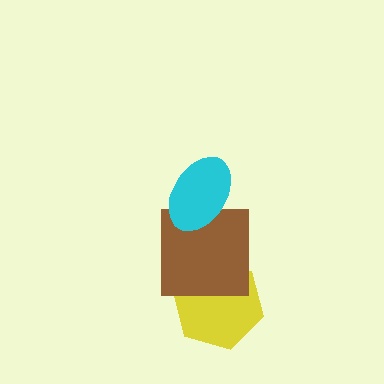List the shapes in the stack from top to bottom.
From top to bottom: the cyan ellipse, the brown square, the yellow hexagon.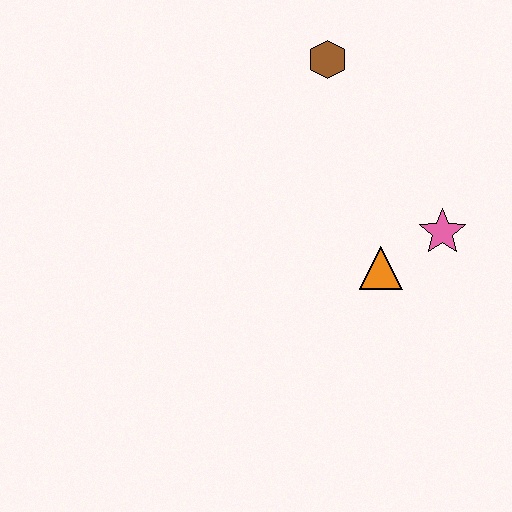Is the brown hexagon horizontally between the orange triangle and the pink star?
No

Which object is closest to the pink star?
The orange triangle is closest to the pink star.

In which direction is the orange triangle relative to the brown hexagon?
The orange triangle is below the brown hexagon.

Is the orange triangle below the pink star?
Yes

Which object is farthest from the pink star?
The brown hexagon is farthest from the pink star.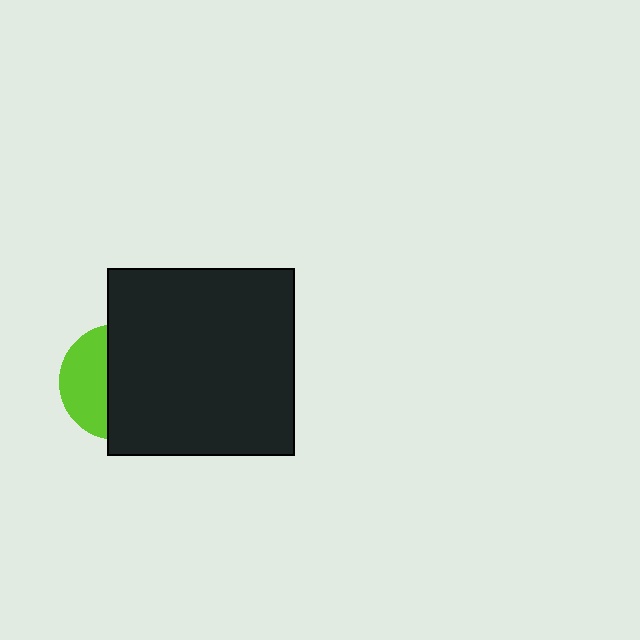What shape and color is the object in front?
The object in front is a black square.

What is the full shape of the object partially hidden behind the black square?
The partially hidden object is a lime circle.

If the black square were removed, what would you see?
You would see the complete lime circle.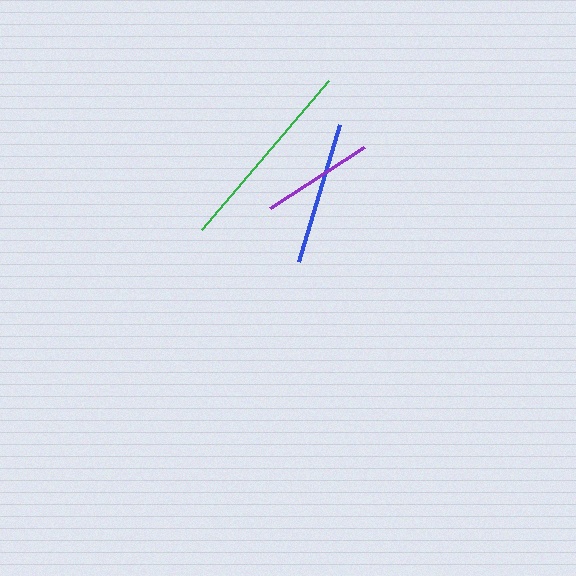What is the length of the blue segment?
The blue segment is approximately 143 pixels long.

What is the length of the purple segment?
The purple segment is approximately 113 pixels long.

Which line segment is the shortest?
The purple line is the shortest at approximately 113 pixels.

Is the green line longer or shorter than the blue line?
The green line is longer than the blue line.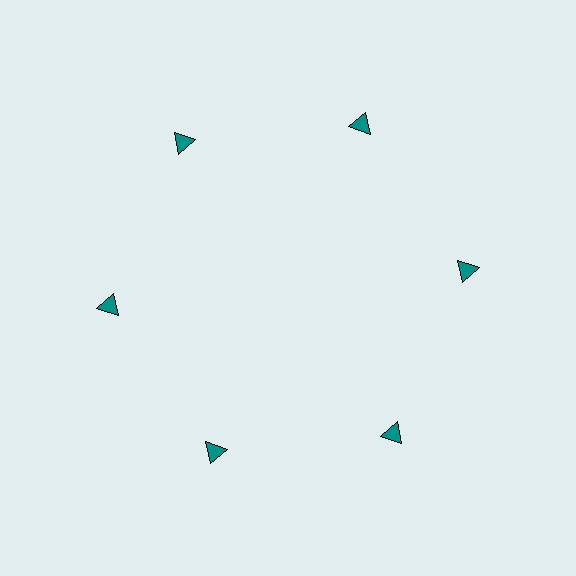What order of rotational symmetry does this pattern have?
This pattern has 6-fold rotational symmetry.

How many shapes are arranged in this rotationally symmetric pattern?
There are 6 shapes, arranged in 6 groups of 1.